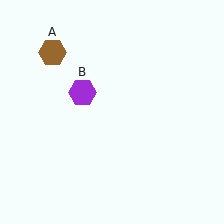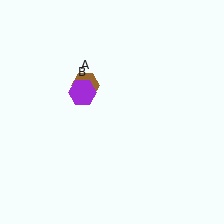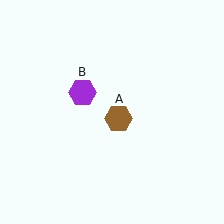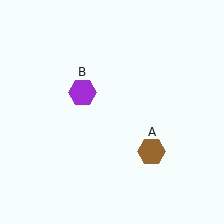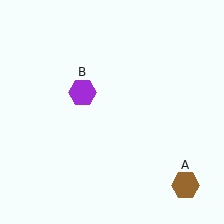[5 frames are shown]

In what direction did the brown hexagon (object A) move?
The brown hexagon (object A) moved down and to the right.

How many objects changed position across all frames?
1 object changed position: brown hexagon (object A).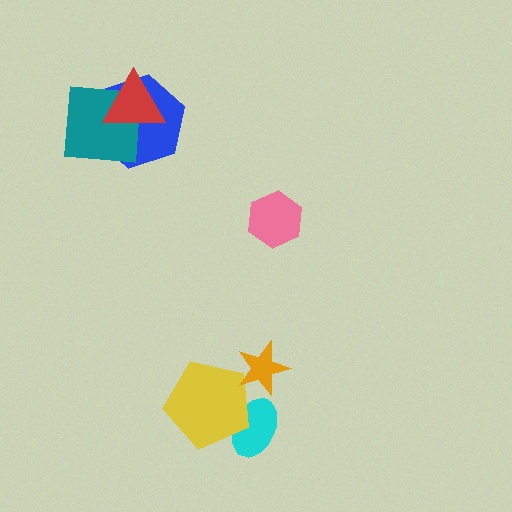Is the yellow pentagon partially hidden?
Yes, it is partially covered by another shape.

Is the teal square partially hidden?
Yes, it is partially covered by another shape.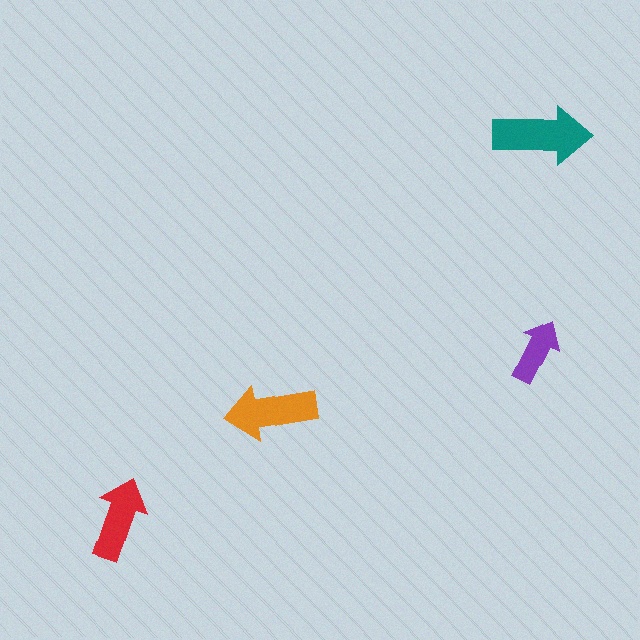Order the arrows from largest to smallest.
the teal one, the orange one, the red one, the purple one.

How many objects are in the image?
There are 4 objects in the image.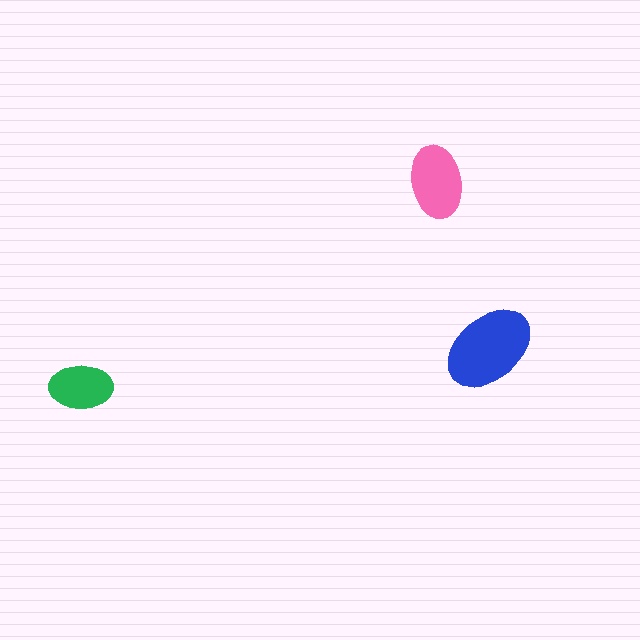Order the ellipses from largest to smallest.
the blue one, the pink one, the green one.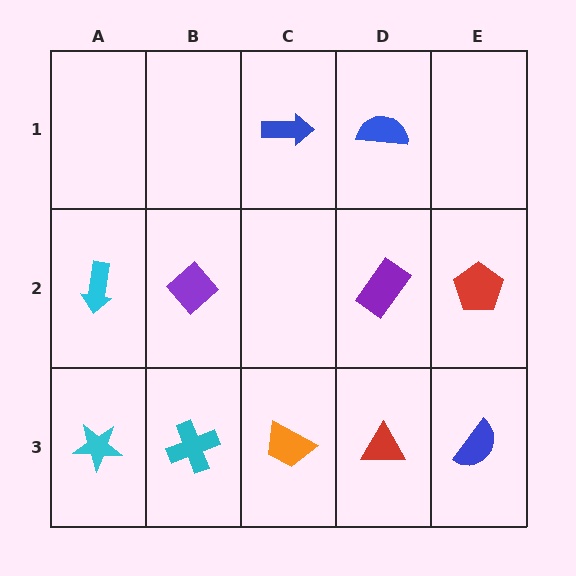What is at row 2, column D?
A purple rectangle.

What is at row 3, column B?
A cyan cross.